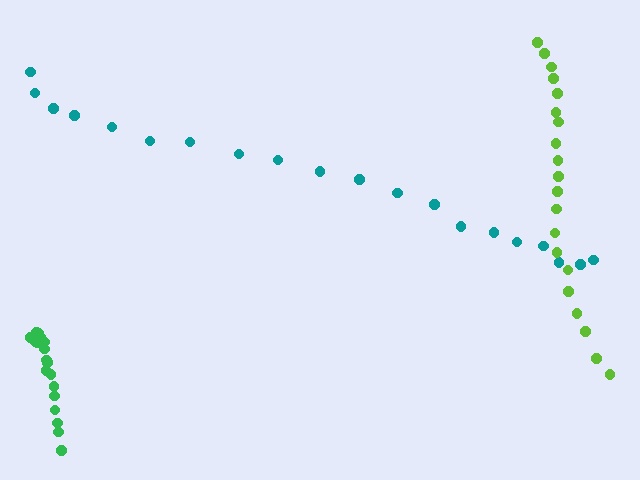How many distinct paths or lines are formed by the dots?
There are 3 distinct paths.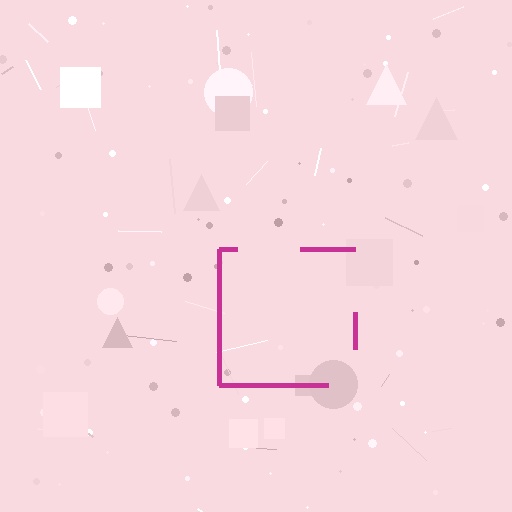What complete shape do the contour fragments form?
The contour fragments form a square.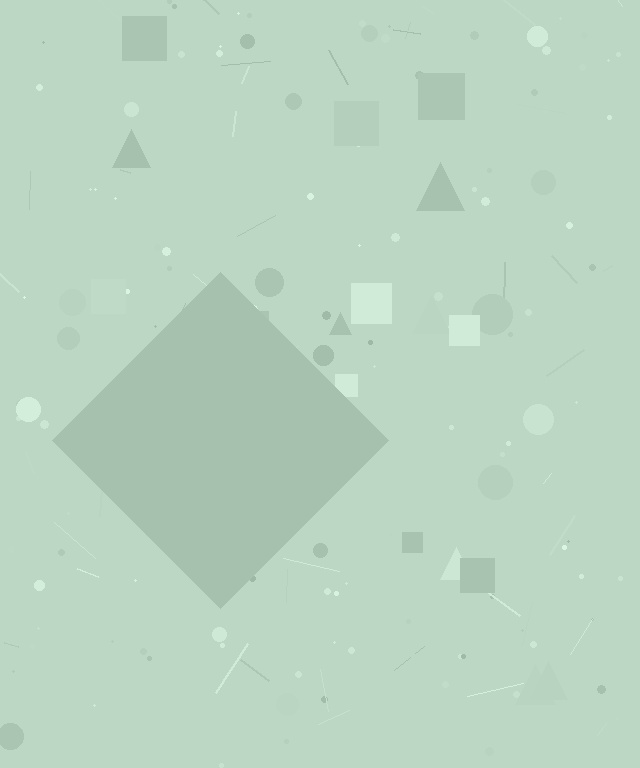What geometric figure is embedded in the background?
A diamond is embedded in the background.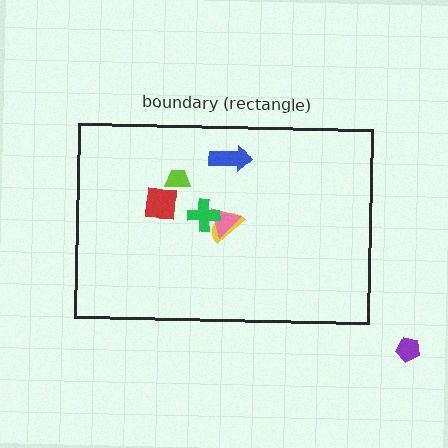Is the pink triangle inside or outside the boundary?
Inside.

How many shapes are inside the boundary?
6 inside, 1 outside.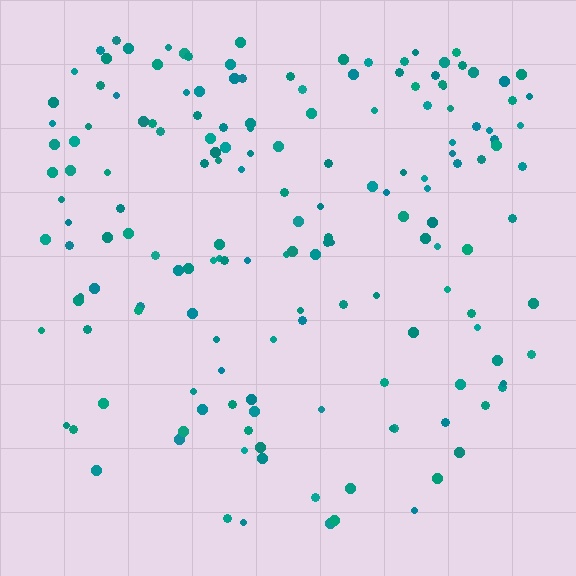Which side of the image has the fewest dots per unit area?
The bottom.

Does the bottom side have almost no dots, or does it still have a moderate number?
Still a moderate number, just noticeably fewer than the top.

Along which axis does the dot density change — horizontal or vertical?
Vertical.